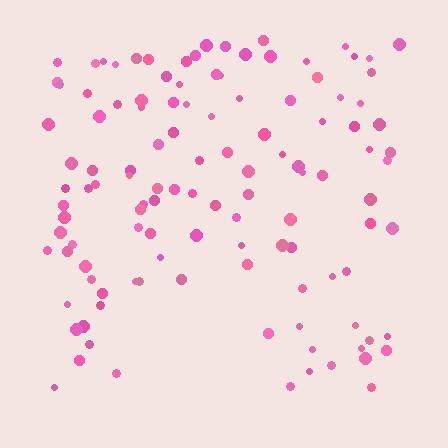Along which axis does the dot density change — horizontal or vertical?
Vertical.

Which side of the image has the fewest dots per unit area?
The bottom.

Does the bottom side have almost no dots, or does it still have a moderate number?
Still a moderate number, just noticeably fewer than the top.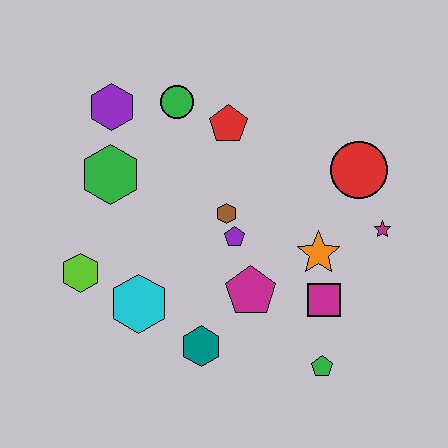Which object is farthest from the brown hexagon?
The green pentagon is farthest from the brown hexagon.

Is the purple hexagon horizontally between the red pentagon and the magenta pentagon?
No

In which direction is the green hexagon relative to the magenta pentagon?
The green hexagon is to the left of the magenta pentagon.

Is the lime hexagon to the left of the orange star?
Yes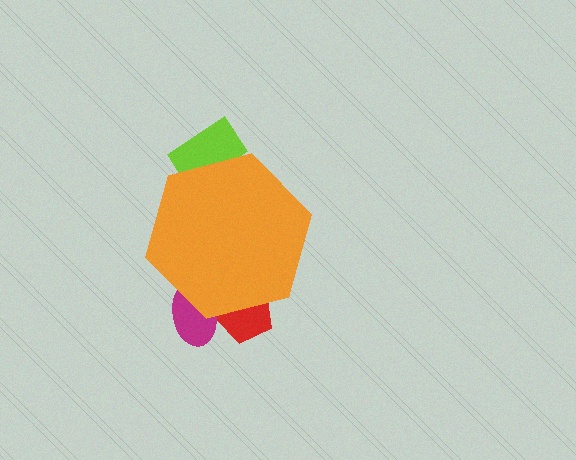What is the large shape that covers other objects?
An orange hexagon.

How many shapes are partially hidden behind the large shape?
3 shapes are partially hidden.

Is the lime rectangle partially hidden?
Yes, the lime rectangle is partially hidden behind the orange hexagon.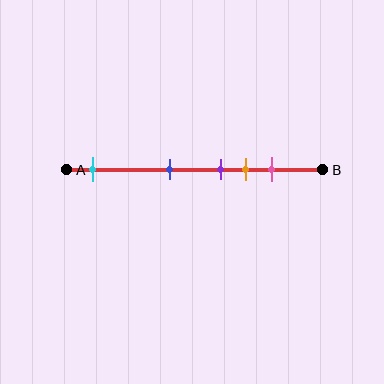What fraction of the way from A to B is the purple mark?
The purple mark is approximately 60% (0.6) of the way from A to B.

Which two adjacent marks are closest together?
The purple and orange marks are the closest adjacent pair.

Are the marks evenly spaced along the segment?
No, the marks are not evenly spaced.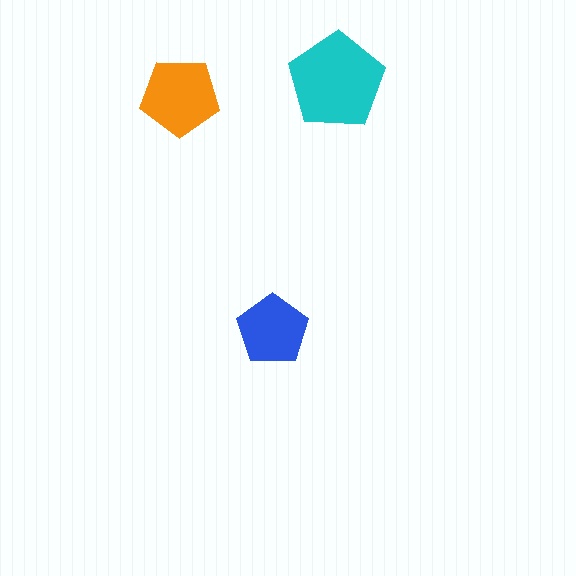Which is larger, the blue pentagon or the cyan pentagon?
The cyan one.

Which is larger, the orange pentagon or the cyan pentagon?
The cyan one.